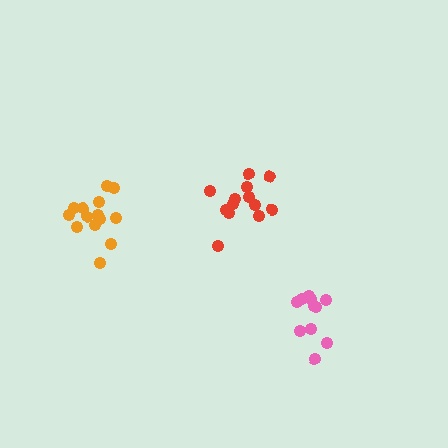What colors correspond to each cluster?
The clusters are colored: red, orange, pink.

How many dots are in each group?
Group 1: 13 dots, Group 2: 14 dots, Group 3: 11 dots (38 total).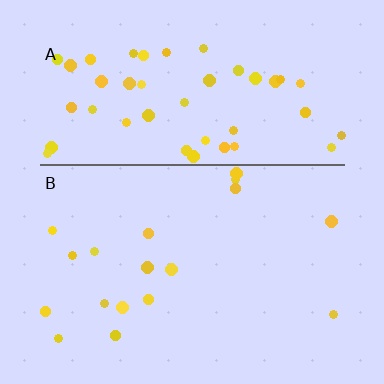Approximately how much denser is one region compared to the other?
Approximately 2.8× — region A over region B.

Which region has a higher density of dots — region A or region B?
A (the top).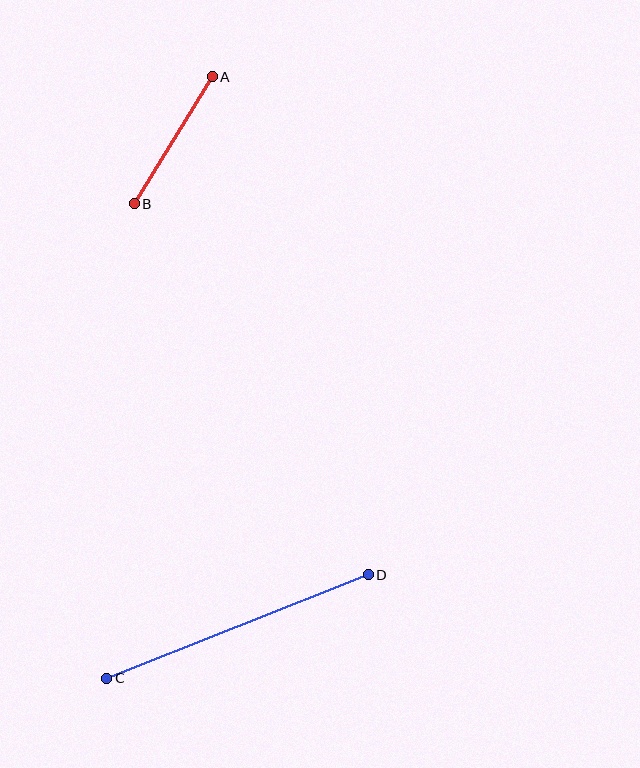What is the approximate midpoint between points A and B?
The midpoint is at approximately (173, 140) pixels.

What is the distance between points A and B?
The distance is approximately 149 pixels.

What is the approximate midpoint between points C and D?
The midpoint is at approximately (237, 626) pixels.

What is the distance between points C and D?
The distance is approximately 281 pixels.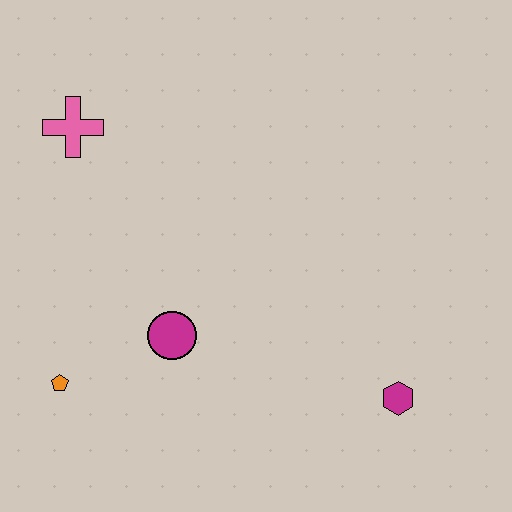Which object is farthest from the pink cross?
The magenta hexagon is farthest from the pink cross.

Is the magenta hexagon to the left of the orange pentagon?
No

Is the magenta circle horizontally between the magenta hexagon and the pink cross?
Yes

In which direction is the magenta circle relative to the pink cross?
The magenta circle is below the pink cross.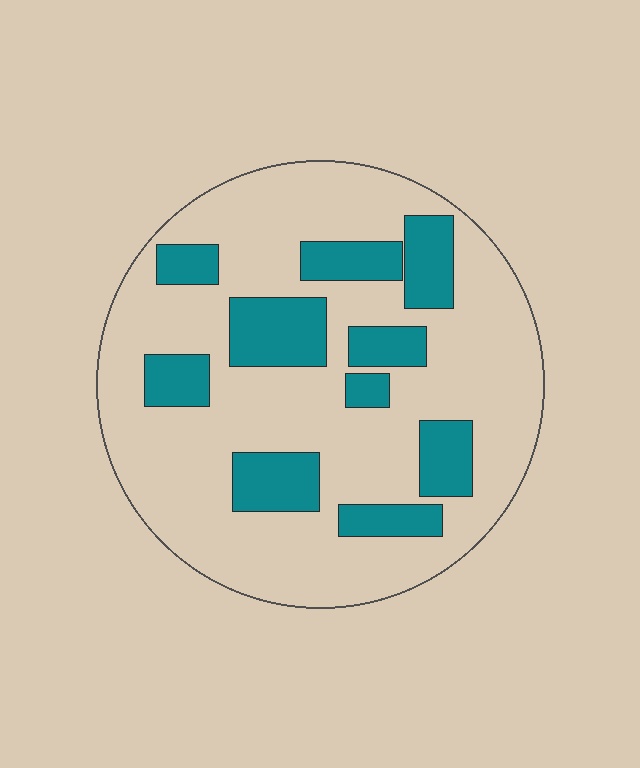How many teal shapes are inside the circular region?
10.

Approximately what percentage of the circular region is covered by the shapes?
Approximately 25%.